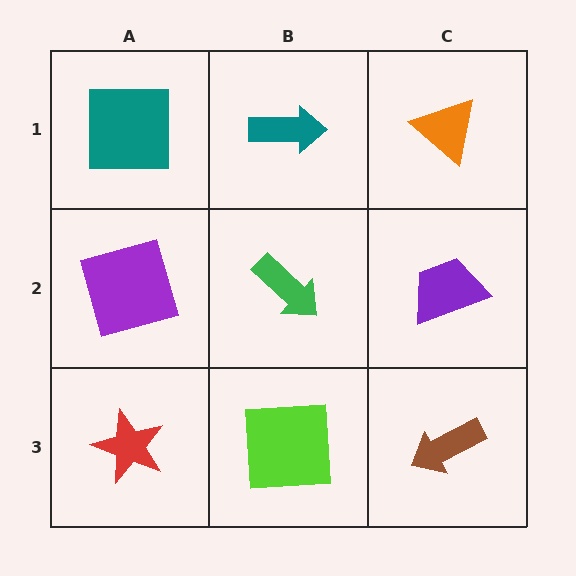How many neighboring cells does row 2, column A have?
3.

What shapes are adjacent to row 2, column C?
An orange triangle (row 1, column C), a brown arrow (row 3, column C), a green arrow (row 2, column B).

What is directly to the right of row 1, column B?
An orange triangle.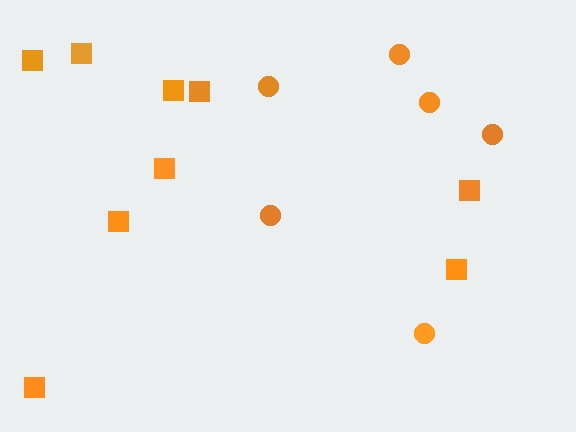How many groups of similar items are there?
There are 2 groups: one group of circles (6) and one group of squares (9).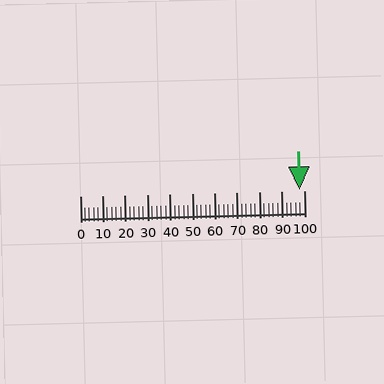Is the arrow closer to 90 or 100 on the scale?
The arrow is closer to 100.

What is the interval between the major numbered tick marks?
The major tick marks are spaced 10 units apart.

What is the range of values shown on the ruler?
The ruler shows values from 0 to 100.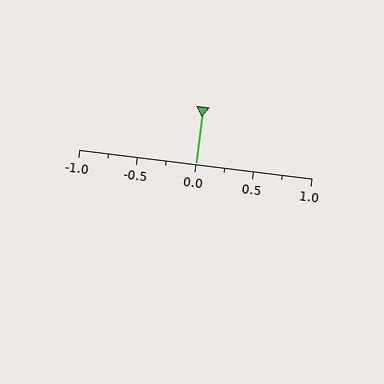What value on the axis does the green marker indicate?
The marker indicates approximately 0.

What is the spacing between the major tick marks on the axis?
The major ticks are spaced 0.5 apart.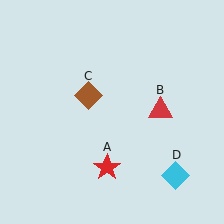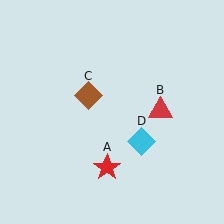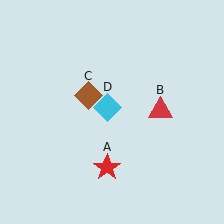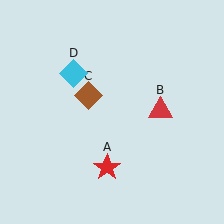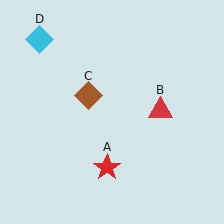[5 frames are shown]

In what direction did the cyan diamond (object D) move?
The cyan diamond (object D) moved up and to the left.